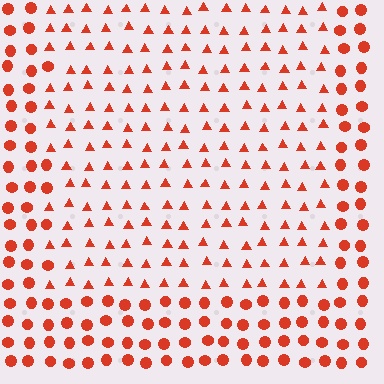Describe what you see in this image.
The image is filled with small red elements arranged in a uniform grid. A rectangle-shaped region contains triangles, while the surrounding area contains circles. The boundary is defined purely by the change in element shape.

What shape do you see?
I see a rectangle.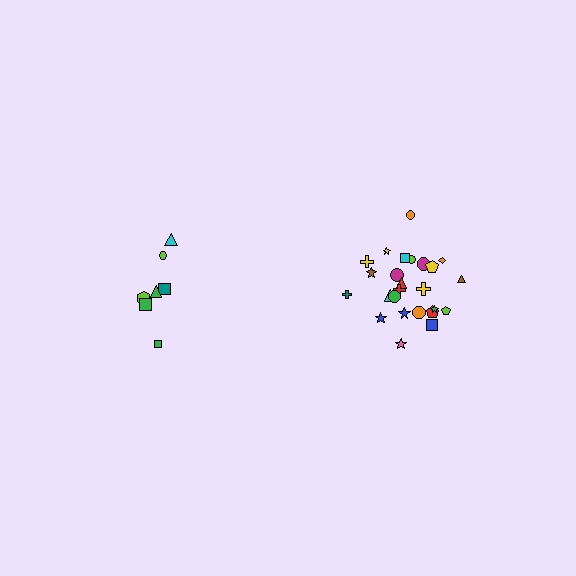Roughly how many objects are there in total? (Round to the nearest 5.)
Roughly 30 objects in total.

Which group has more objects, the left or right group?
The right group.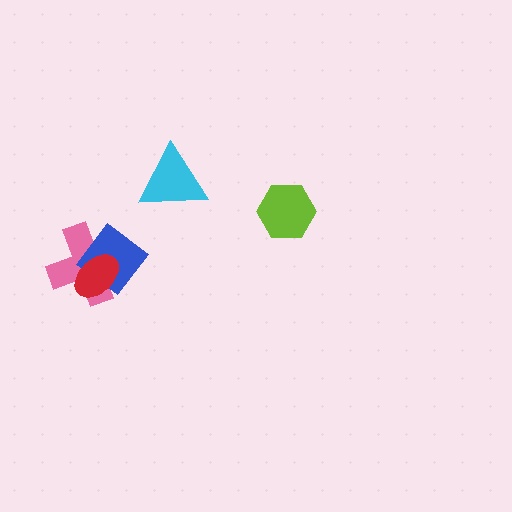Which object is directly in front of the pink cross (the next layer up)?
The blue diamond is directly in front of the pink cross.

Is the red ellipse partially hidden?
No, no other shape covers it.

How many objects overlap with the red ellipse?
2 objects overlap with the red ellipse.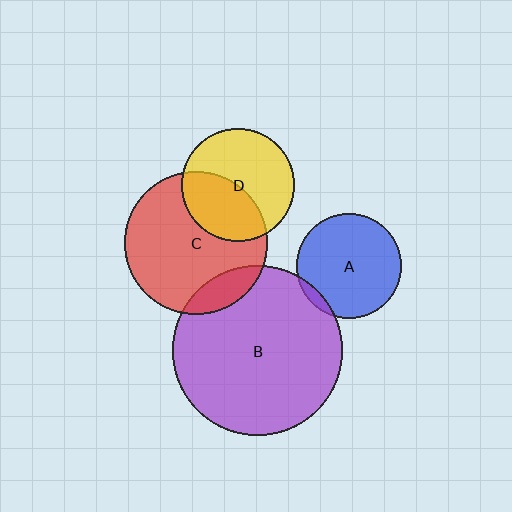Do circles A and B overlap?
Yes.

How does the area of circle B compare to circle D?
Approximately 2.3 times.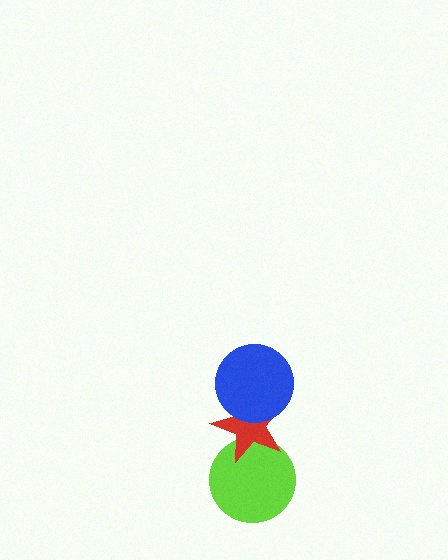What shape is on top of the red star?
The blue circle is on top of the red star.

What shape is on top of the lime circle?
The red star is on top of the lime circle.